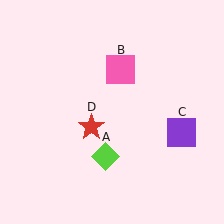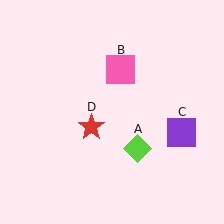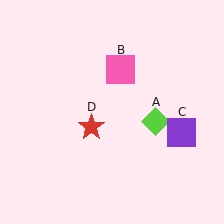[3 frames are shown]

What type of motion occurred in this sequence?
The lime diamond (object A) rotated counterclockwise around the center of the scene.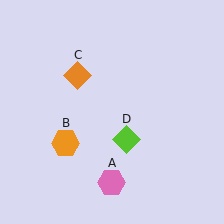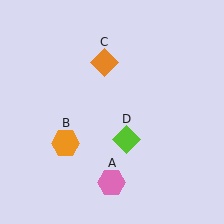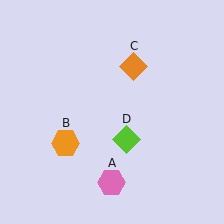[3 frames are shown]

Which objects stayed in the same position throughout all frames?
Pink hexagon (object A) and orange hexagon (object B) and lime diamond (object D) remained stationary.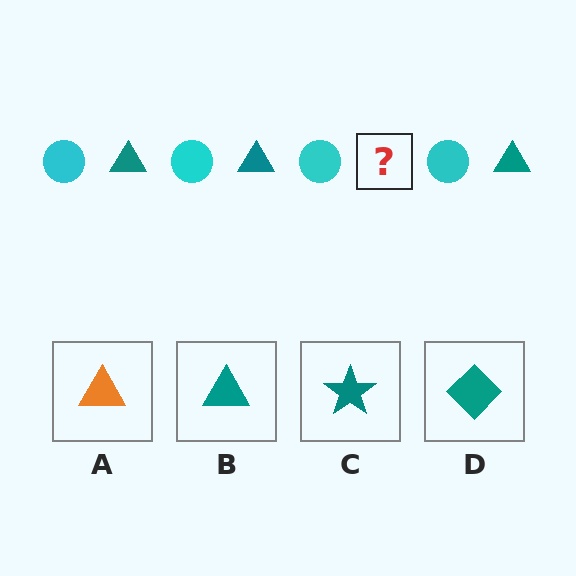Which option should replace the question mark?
Option B.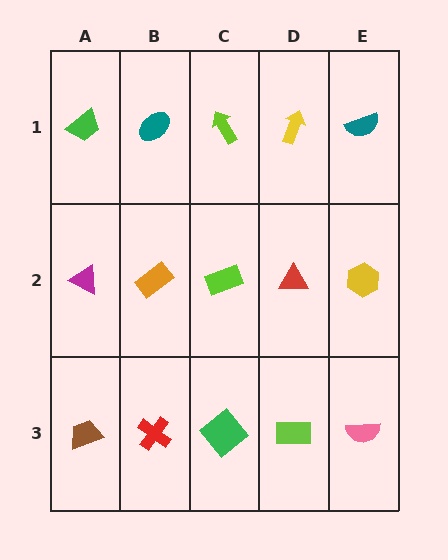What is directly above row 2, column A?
A green trapezoid.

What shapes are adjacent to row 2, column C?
A lime arrow (row 1, column C), a green diamond (row 3, column C), an orange rectangle (row 2, column B), a red triangle (row 2, column D).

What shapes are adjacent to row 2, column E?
A teal semicircle (row 1, column E), a pink semicircle (row 3, column E), a red triangle (row 2, column D).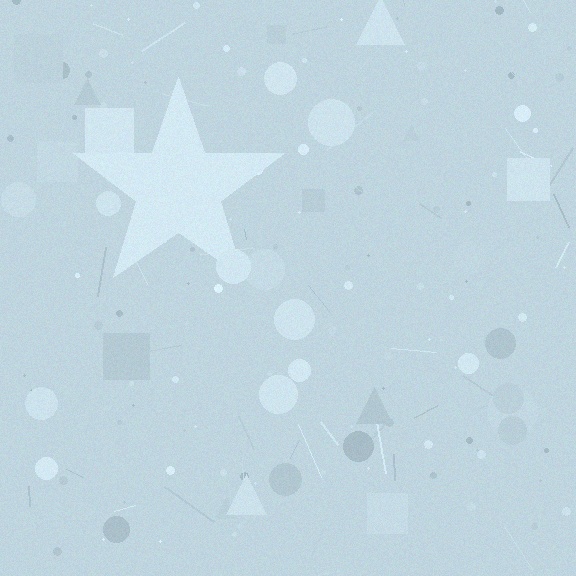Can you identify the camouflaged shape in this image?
The camouflaged shape is a star.